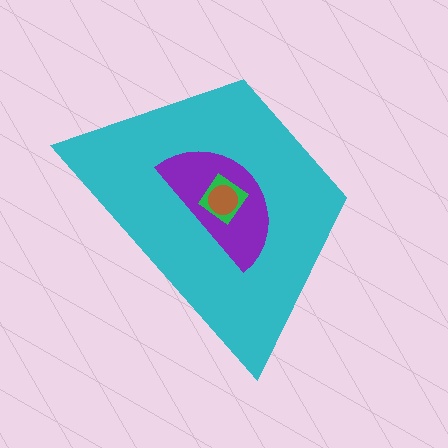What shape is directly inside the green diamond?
The brown circle.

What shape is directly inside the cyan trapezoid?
The purple semicircle.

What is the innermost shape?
The brown circle.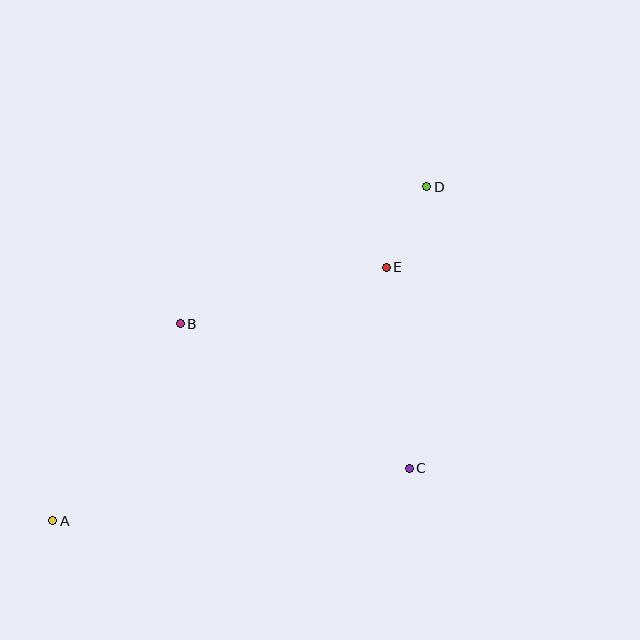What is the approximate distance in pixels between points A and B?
The distance between A and B is approximately 234 pixels.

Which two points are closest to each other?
Points D and E are closest to each other.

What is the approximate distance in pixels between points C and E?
The distance between C and E is approximately 202 pixels.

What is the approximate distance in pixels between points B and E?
The distance between B and E is approximately 213 pixels.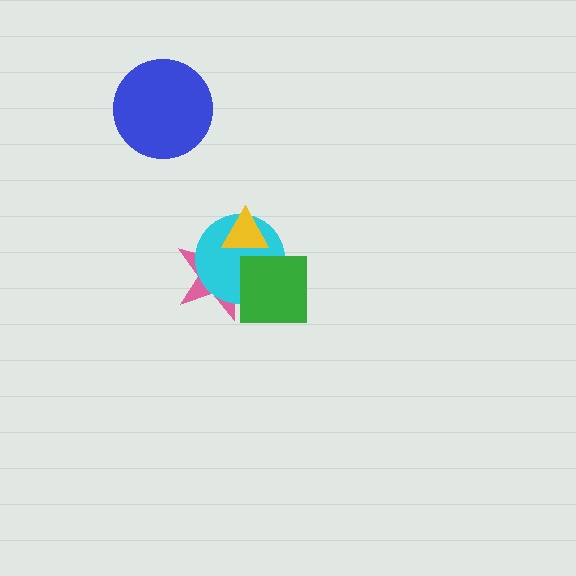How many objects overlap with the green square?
2 objects overlap with the green square.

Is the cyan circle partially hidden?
Yes, it is partially covered by another shape.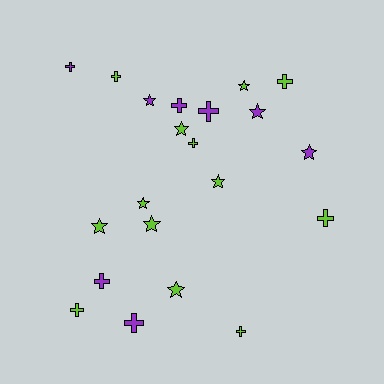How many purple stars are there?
There are 3 purple stars.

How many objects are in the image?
There are 21 objects.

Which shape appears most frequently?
Cross, with 11 objects.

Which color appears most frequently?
Lime, with 13 objects.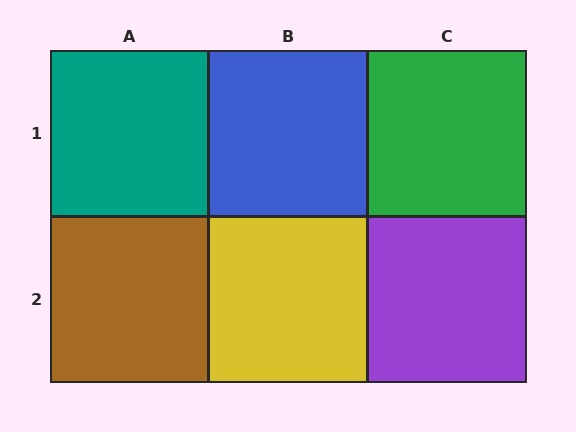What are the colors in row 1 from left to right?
Teal, blue, green.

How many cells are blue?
1 cell is blue.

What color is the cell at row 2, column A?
Brown.